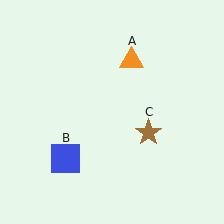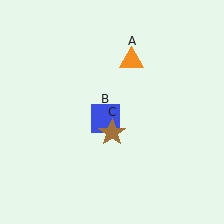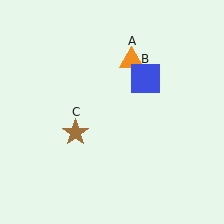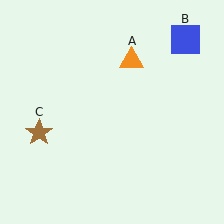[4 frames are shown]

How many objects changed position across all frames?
2 objects changed position: blue square (object B), brown star (object C).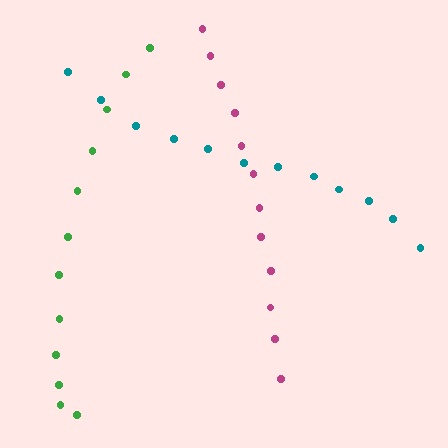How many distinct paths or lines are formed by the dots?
There are 3 distinct paths.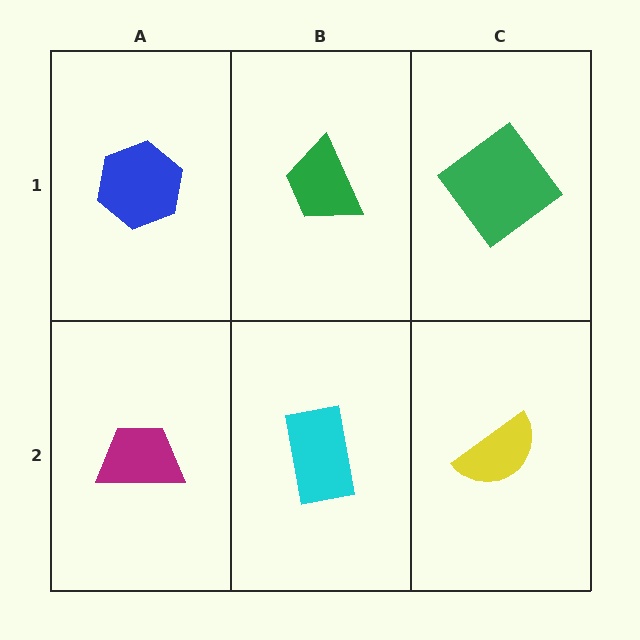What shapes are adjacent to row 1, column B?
A cyan rectangle (row 2, column B), a blue hexagon (row 1, column A), a green diamond (row 1, column C).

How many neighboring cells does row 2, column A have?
2.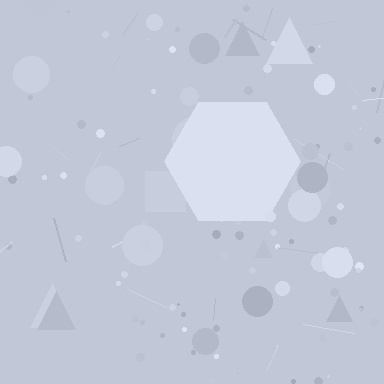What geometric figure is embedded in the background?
A hexagon is embedded in the background.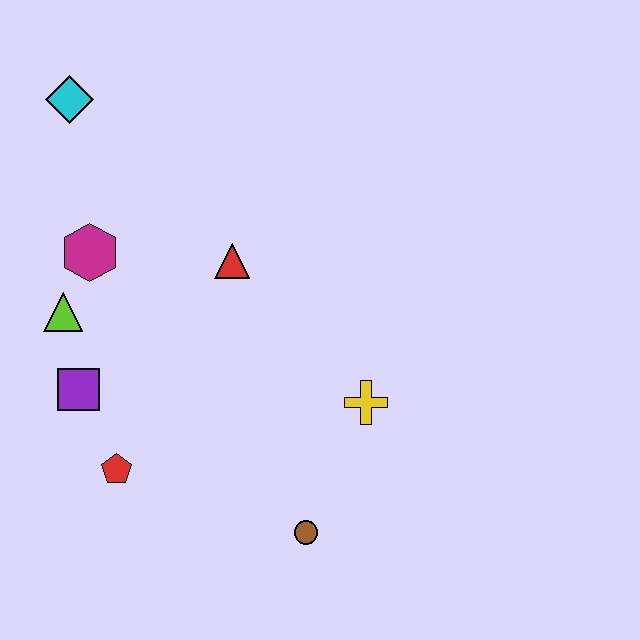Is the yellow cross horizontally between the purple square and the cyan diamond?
No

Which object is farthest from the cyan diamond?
The brown circle is farthest from the cyan diamond.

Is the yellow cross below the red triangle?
Yes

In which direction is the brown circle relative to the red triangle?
The brown circle is below the red triangle.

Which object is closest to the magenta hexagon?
The lime triangle is closest to the magenta hexagon.